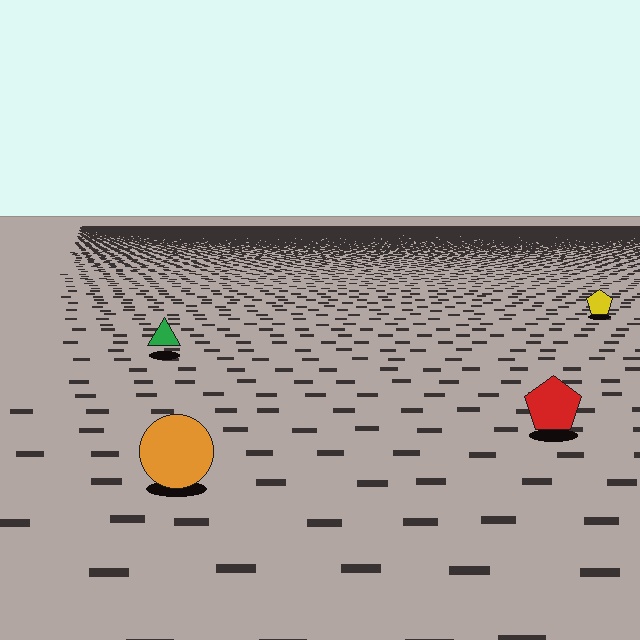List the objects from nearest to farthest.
From nearest to farthest: the orange circle, the red pentagon, the green triangle, the yellow pentagon.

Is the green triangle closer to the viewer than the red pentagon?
No. The red pentagon is closer — you can tell from the texture gradient: the ground texture is coarser near it.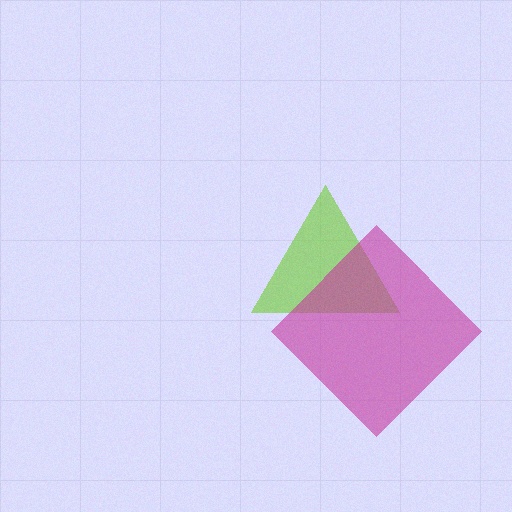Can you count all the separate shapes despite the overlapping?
Yes, there are 2 separate shapes.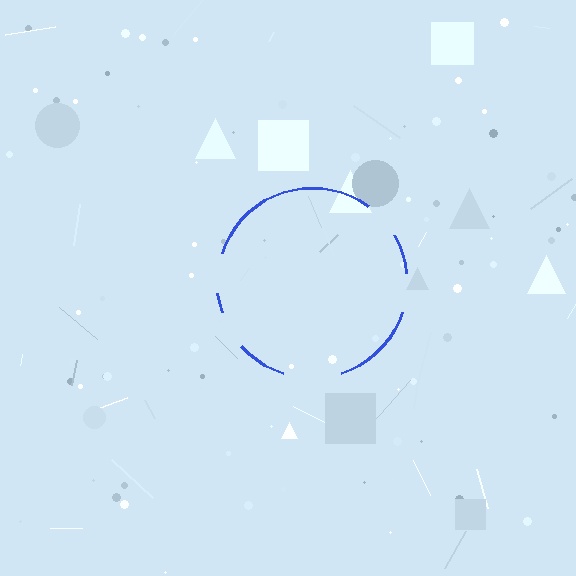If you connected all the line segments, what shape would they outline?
They would outline a circle.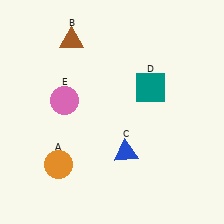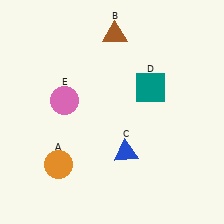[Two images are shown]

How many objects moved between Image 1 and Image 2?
1 object moved between the two images.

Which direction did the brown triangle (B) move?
The brown triangle (B) moved right.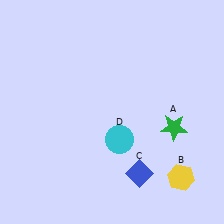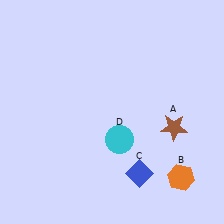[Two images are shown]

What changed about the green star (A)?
In Image 1, A is green. In Image 2, it changed to brown.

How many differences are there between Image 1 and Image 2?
There are 2 differences between the two images.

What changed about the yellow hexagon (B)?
In Image 1, B is yellow. In Image 2, it changed to orange.